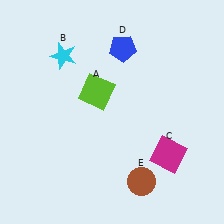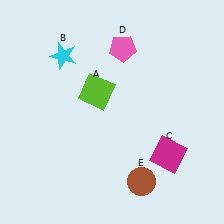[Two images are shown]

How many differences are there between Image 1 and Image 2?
There is 1 difference between the two images.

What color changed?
The pentagon (D) changed from blue in Image 1 to pink in Image 2.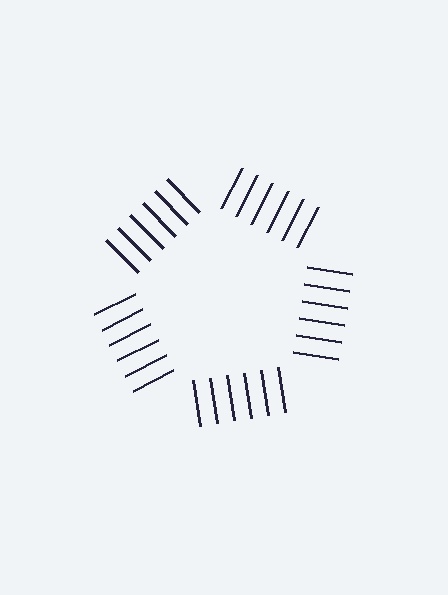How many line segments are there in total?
30 — 6 along each of the 5 edges.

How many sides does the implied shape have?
5 sides — the line-ends trace a pentagon.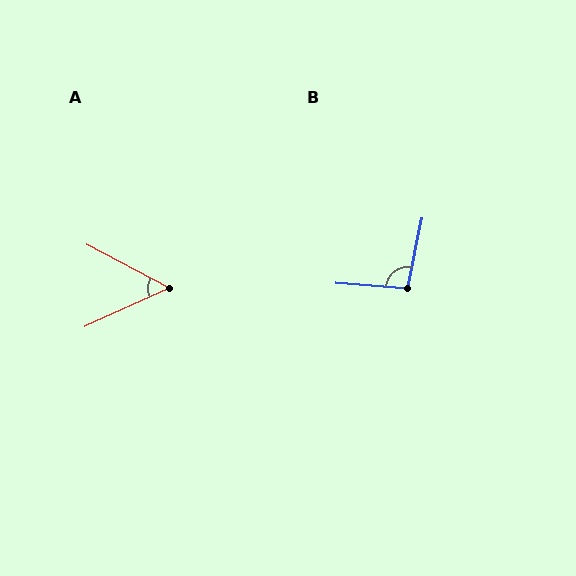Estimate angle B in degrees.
Approximately 97 degrees.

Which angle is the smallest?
A, at approximately 52 degrees.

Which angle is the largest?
B, at approximately 97 degrees.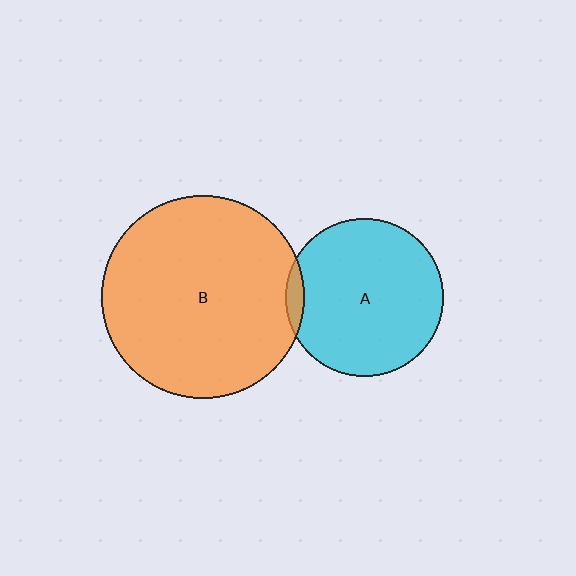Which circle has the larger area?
Circle B (orange).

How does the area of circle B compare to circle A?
Approximately 1.7 times.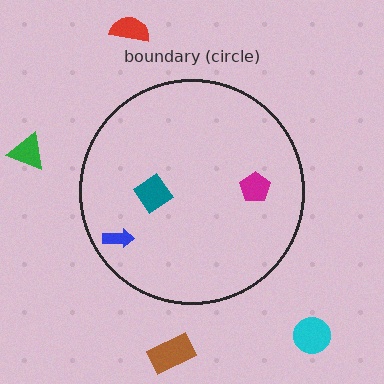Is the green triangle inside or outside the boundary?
Outside.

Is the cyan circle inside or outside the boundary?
Outside.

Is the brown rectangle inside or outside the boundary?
Outside.